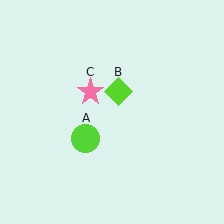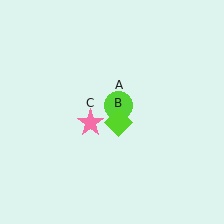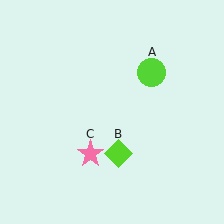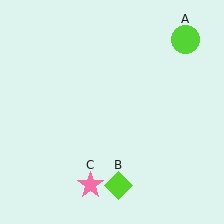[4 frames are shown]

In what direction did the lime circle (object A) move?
The lime circle (object A) moved up and to the right.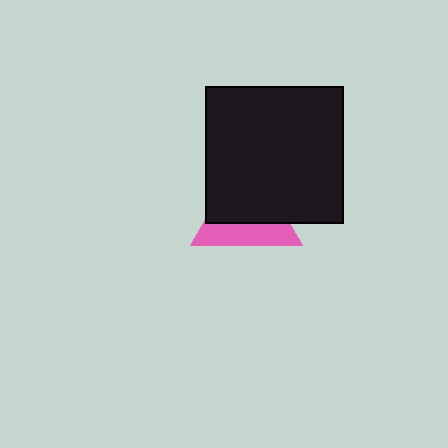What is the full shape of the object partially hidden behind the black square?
The partially hidden object is a pink triangle.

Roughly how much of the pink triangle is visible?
A small part of it is visible (roughly 40%).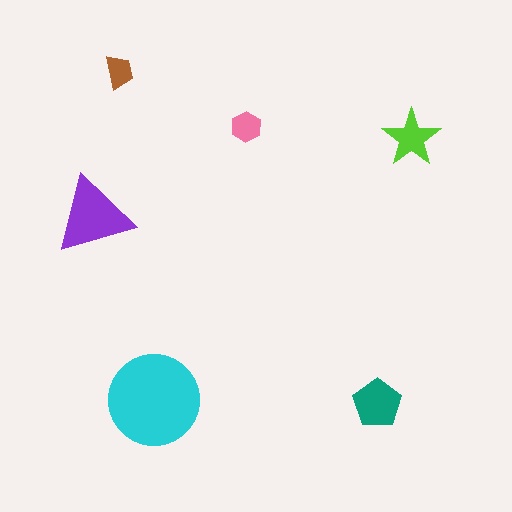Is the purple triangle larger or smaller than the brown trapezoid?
Larger.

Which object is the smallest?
The brown trapezoid.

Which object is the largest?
The cyan circle.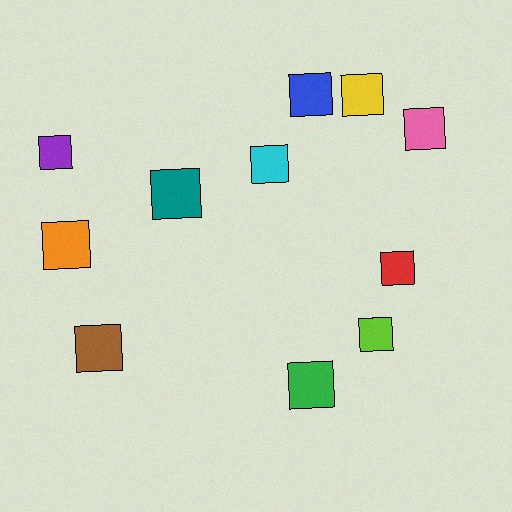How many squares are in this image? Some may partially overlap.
There are 11 squares.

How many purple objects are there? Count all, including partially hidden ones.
There is 1 purple object.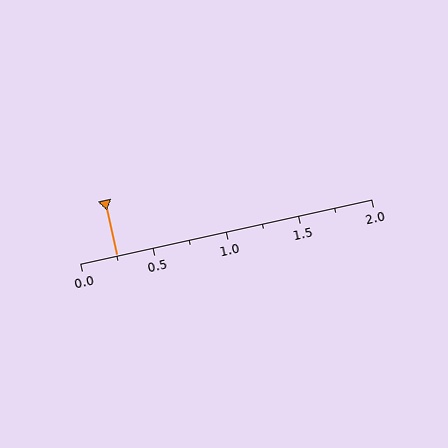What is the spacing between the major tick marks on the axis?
The major ticks are spaced 0.5 apart.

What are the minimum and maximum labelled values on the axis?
The axis runs from 0.0 to 2.0.